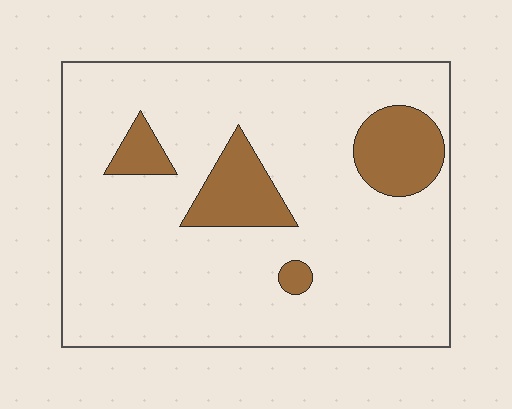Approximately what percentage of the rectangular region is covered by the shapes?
Approximately 15%.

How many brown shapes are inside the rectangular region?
4.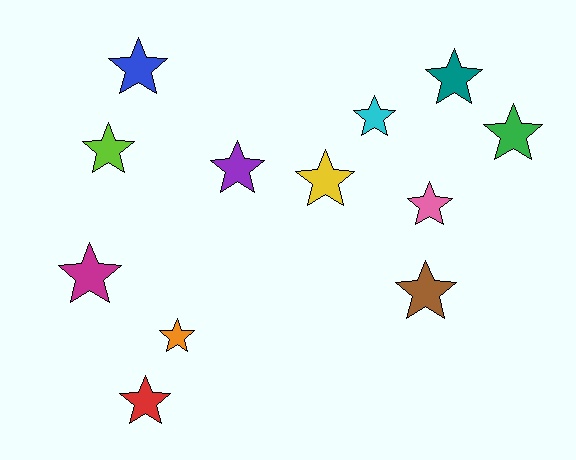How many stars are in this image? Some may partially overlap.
There are 12 stars.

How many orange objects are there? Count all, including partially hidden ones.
There is 1 orange object.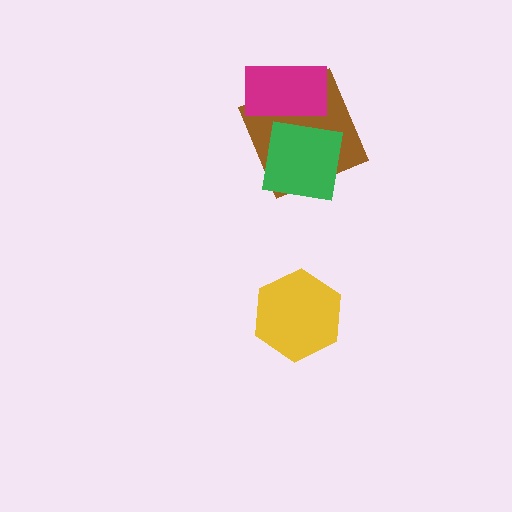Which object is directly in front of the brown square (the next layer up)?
The magenta rectangle is directly in front of the brown square.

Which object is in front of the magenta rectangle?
The green square is in front of the magenta rectangle.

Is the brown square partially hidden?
Yes, it is partially covered by another shape.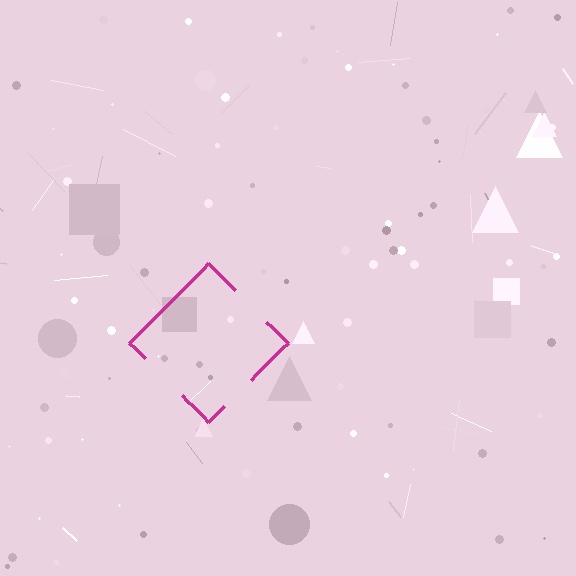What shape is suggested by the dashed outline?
The dashed outline suggests a diamond.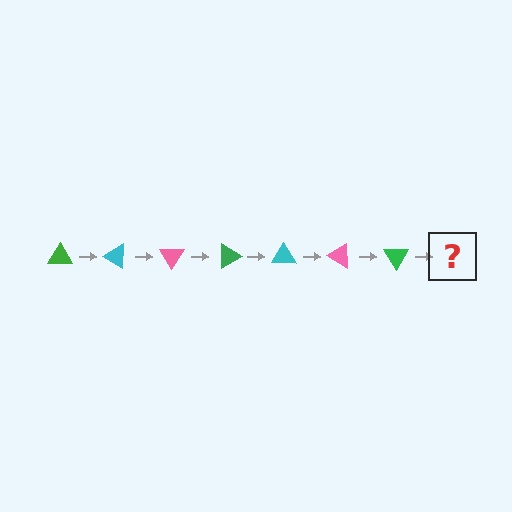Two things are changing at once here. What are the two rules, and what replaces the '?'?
The two rules are that it rotates 30 degrees each step and the color cycles through green, cyan, and pink. The '?' should be a cyan triangle, rotated 210 degrees from the start.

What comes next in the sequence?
The next element should be a cyan triangle, rotated 210 degrees from the start.